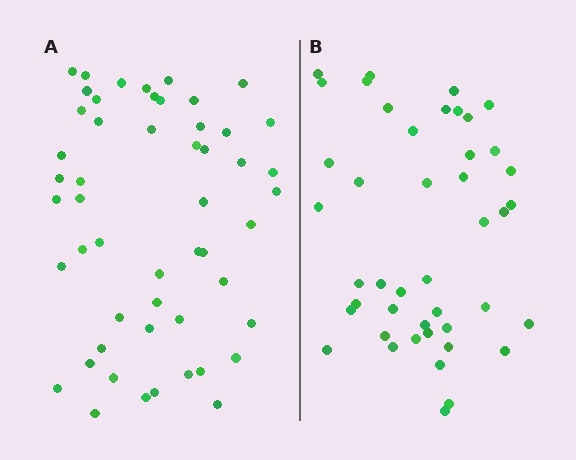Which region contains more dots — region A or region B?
Region A (the left region) has more dots.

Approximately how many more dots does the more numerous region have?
Region A has roughly 8 or so more dots than region B.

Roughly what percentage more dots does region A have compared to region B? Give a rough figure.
About 20% more.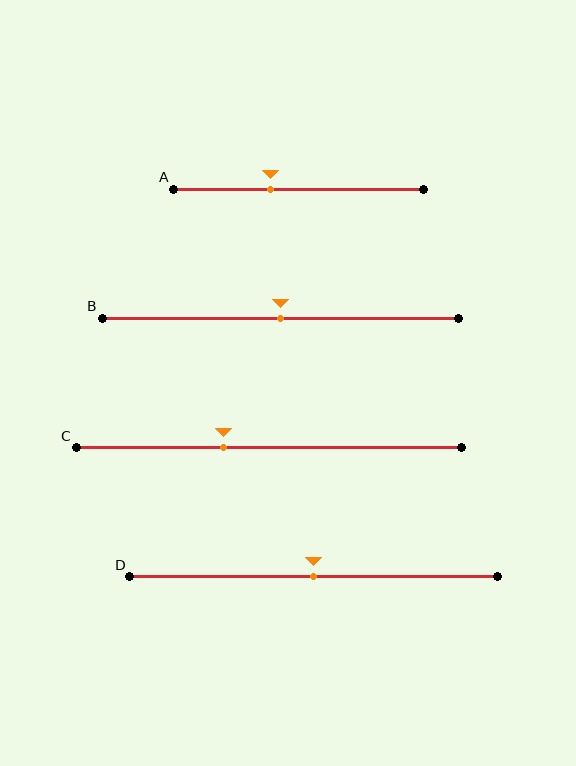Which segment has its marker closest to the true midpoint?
Segment B has its marker closest to the true midpoint.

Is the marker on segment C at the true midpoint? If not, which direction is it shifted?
No, the marker on segment C is shifted to the left by about 12% of the segment length.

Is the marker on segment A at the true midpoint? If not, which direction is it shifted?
No, the marker on segment A is shifted to the left by about 11% of the segment length.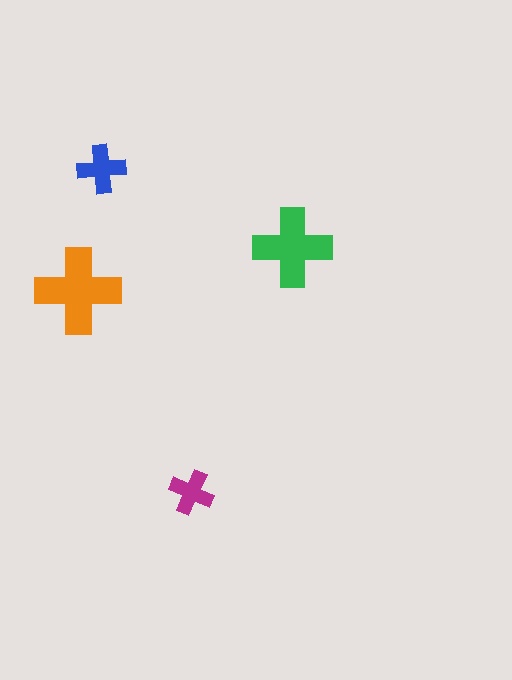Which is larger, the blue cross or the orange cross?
The orange one.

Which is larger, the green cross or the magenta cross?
The green one.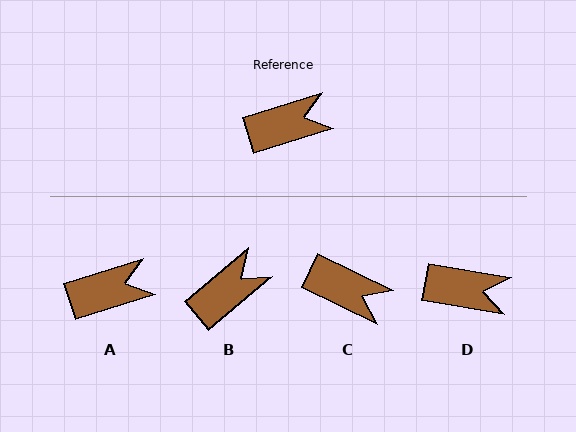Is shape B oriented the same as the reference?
No, it is off by about 22 degrees.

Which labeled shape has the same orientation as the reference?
A.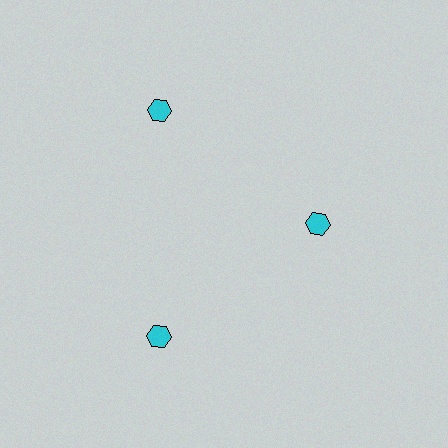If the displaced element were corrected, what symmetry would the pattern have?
It would have 3-fold rotational symmetry — the pattern would map onto itself every 120 degrees.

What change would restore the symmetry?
The symmetry would be restored by moving it outward, back onto the ring so that all 3 hexagons sit at equal angles and equal distance from the center.